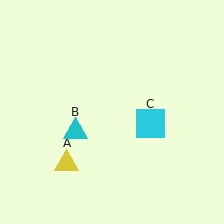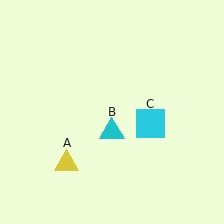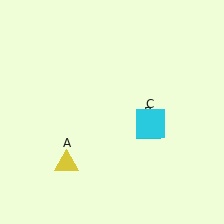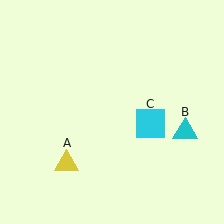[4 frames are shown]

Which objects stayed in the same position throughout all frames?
Yellow triangle (object A) and cyan square (object C) remained stationary.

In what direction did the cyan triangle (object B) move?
The cyan triangle (object B) moved right.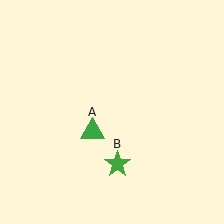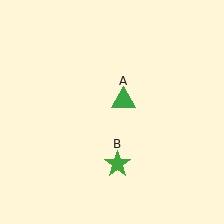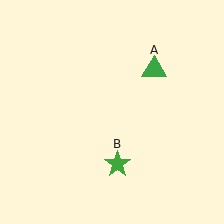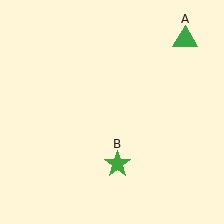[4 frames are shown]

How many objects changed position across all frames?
1 object changed position: green triangle (object A).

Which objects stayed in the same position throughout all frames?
Green star (object B) remained stationary.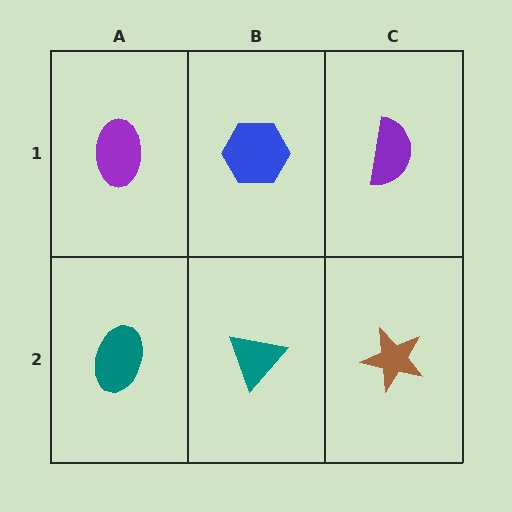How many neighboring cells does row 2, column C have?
2.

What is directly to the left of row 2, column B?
A teal ellipse.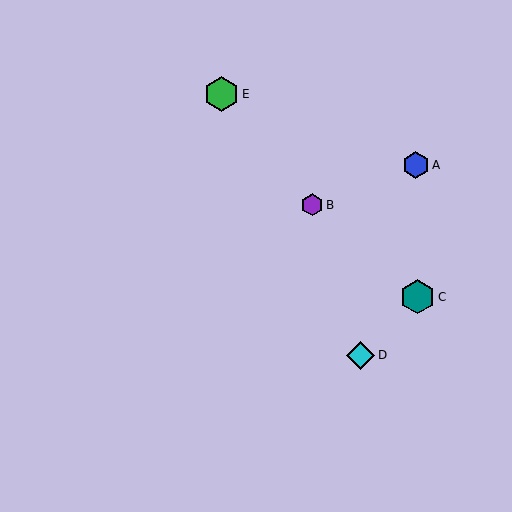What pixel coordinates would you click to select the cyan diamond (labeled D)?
Click at (361, 355) to select the cyan diamond D.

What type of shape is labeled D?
Shape D is a cyan diamond.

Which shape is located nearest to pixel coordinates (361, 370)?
The cyan diamond (labeled D) at (361, 355) is nearest to that location.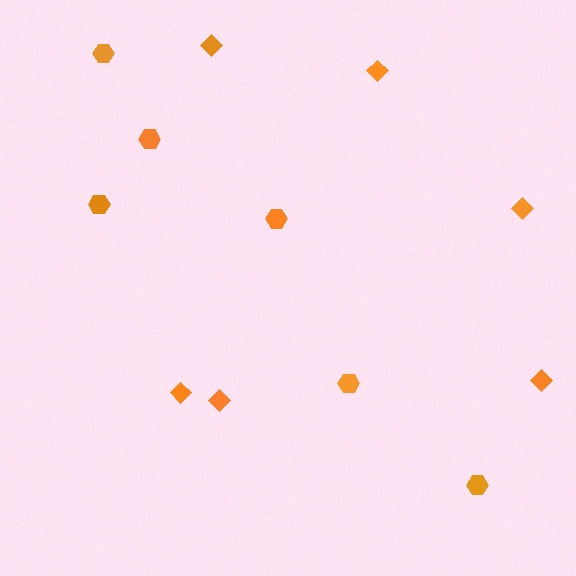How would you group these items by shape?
There are 2 groups: one group of hexagons (6) and one group of diamonds (6).